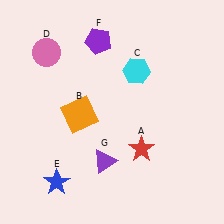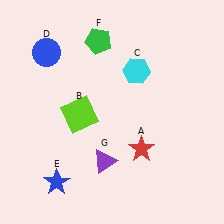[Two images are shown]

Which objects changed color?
B changed from orange to lime. D changed from pink to blue. F changed from purple to green.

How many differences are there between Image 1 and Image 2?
There are 3 differences between the two images.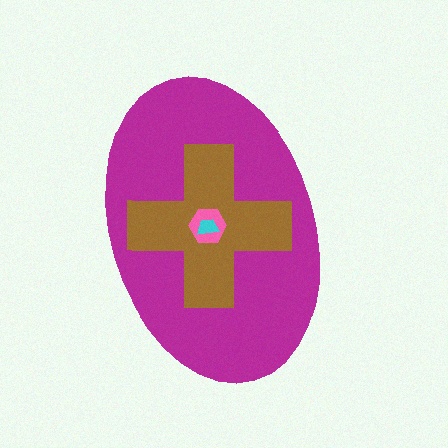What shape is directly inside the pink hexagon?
The cyan trapezoid.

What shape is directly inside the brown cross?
The pink hexagon.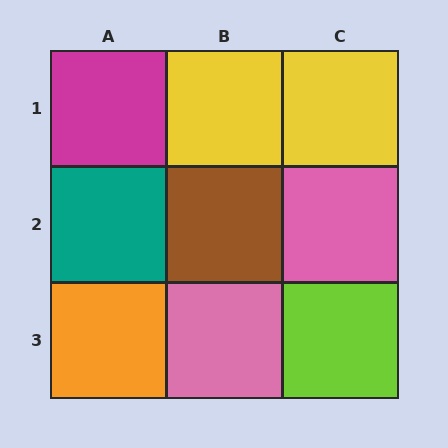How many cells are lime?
1 cell is lime.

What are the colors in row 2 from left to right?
Teal, brown, pink.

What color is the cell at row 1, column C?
Yellow.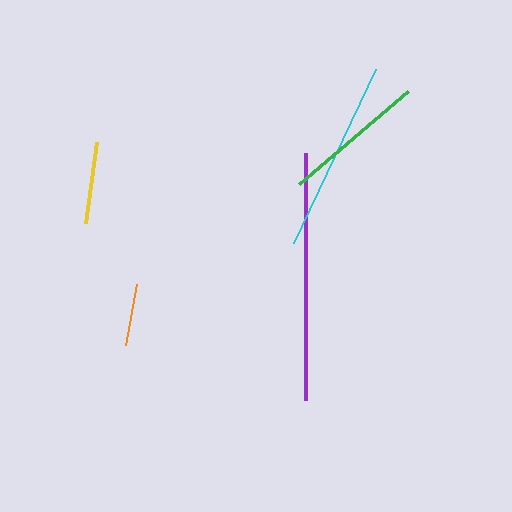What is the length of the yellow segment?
The yellow segment is approximately 82 pixels long.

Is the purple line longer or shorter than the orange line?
The purple line is longer than the orange line.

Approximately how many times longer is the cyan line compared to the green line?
The cyan line is approximately 1.3 times the length of the green line.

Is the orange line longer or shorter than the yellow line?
The yellow line is longer than the orange line.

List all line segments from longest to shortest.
From longest to shortest: purple, cyan, green, yellow, orange.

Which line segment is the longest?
The purple line is the longest at approximately 246 pixels.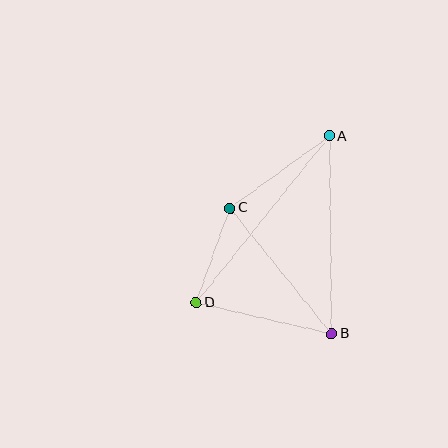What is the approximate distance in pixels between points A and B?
The distance between A and B is approximately 198 pixels.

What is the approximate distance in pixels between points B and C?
The distance between B and C is approximately 162 pixels.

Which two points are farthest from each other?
Points A and D are farthest from each other.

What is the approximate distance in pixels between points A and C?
The distance between A and C is approximately 123 pixels.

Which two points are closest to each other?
Points C and D are closest to each other.